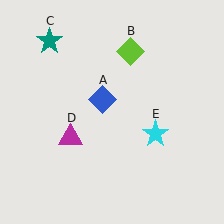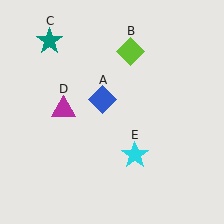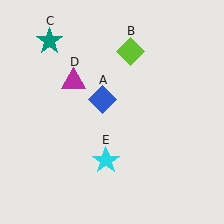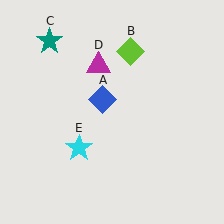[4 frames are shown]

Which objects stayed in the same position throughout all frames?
Blue diamond (object A) and lime diamond (object B) and teal star (object C) remained stationary.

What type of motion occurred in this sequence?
The magenta triangle (object D), cyan star (object E) rotated clockwise around the center of the scene.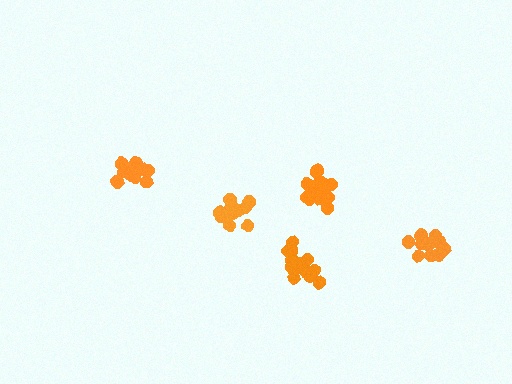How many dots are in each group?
Group 1: 16 dots, Group 2: 13 dots, Group 3: 18 dots, Group 4: 15 dots, Group 5: 13 dots (75 total).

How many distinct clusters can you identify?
There are 5 distinct clusters.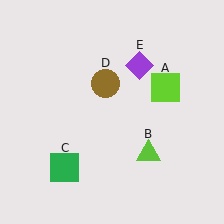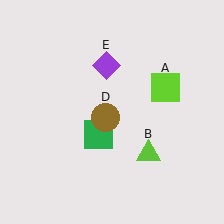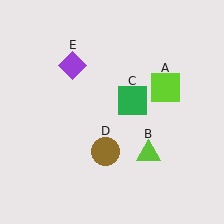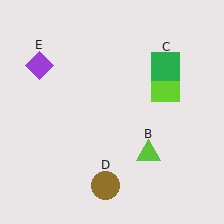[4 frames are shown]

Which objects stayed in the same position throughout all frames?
Lime square (object A) and lime triangle (object B) remained stationary.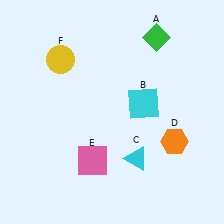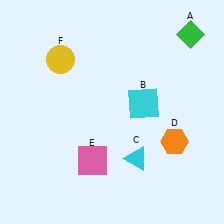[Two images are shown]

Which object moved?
The green diamond (A) moved right.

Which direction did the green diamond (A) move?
The green diamond (A) moved right.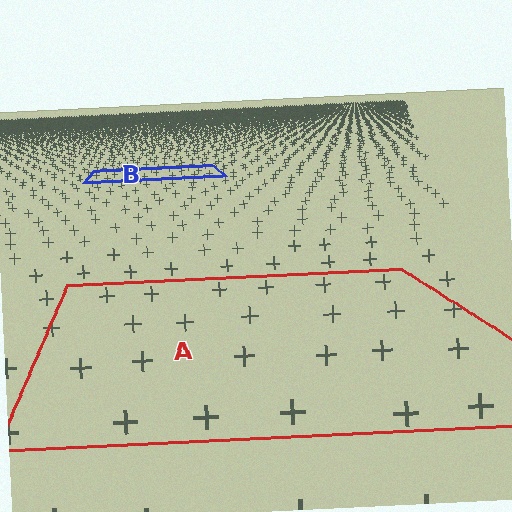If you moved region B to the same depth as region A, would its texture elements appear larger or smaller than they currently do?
They would appear larger. At a closer depth, the same texture elements are projected at a bigger on-screen size.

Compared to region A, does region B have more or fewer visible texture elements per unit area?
Region B has more texture elements per unit area — they are packed more densely because it is farther away.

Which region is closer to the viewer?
Region A is closer. The texture elements there are larger and more spread out.